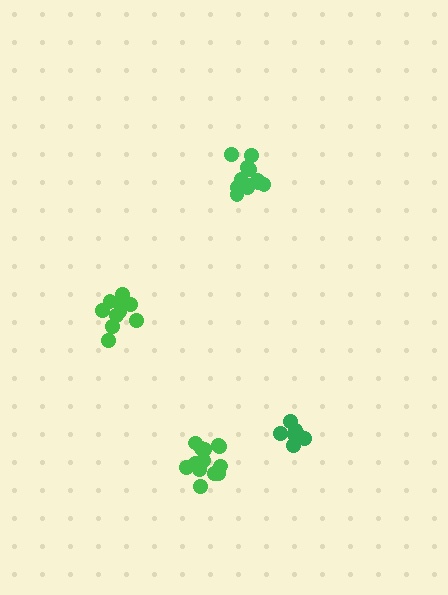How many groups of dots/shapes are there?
There are 4 groups.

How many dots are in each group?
Group 1: 10 dots, Group 2: 12 dots, Group 3: 13 dots, Group 4: 8 dots (43 total).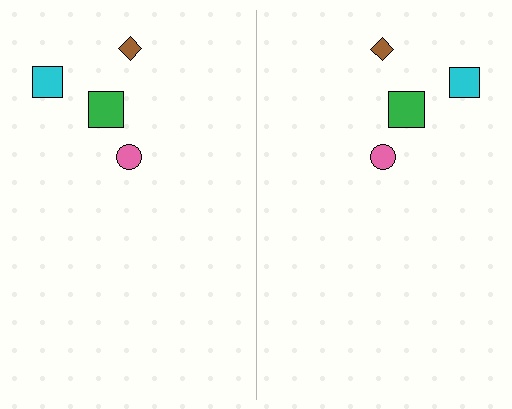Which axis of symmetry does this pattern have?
The pattern has a vertical axis of symmetry running through the center of the image.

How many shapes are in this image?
There are 8 shapes in this image.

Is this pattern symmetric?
Yes, this pattern has bilateral (reflection) symmetry.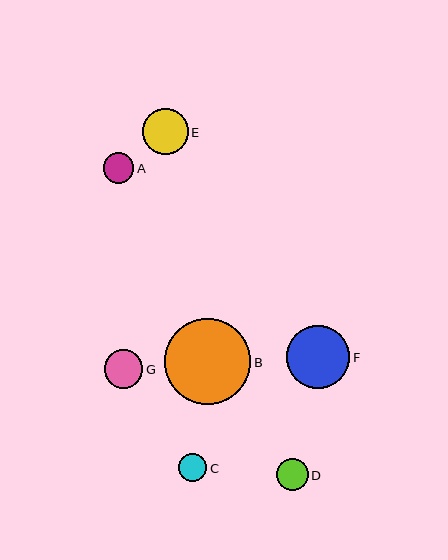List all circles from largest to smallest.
From largest to smallest: B, F, E, G, D, A, C.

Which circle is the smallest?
Circle C is the smallest with a size of approximately 28 pixels.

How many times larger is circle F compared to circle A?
Circle F is approximately 2.0 times the size of circle A.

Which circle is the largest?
Circle B is the largest with a size of approximately 86 pixels.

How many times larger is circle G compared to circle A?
Circle G is approximately 1.3 times the size of circle A.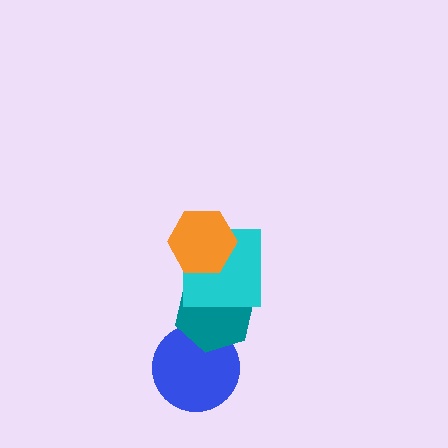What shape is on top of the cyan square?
The orange hexagon is on top of the cyan square.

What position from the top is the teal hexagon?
The teal hexagon is 3rd from the top.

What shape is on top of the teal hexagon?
The cyan square is on top of the teal hexagon.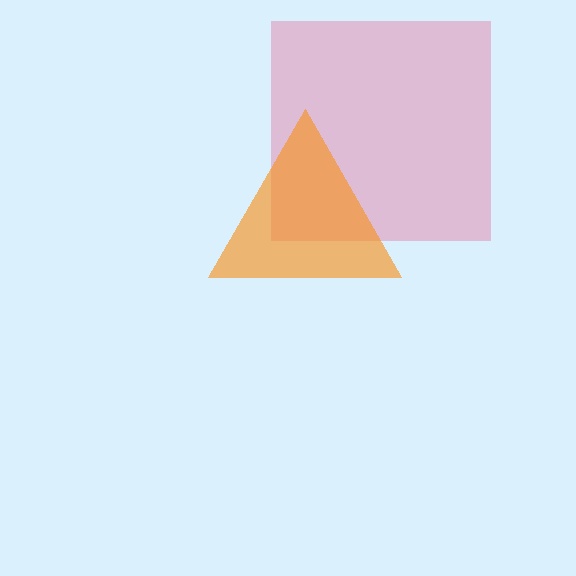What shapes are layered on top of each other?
The layered shapes are: a pink square, an orange triangle.